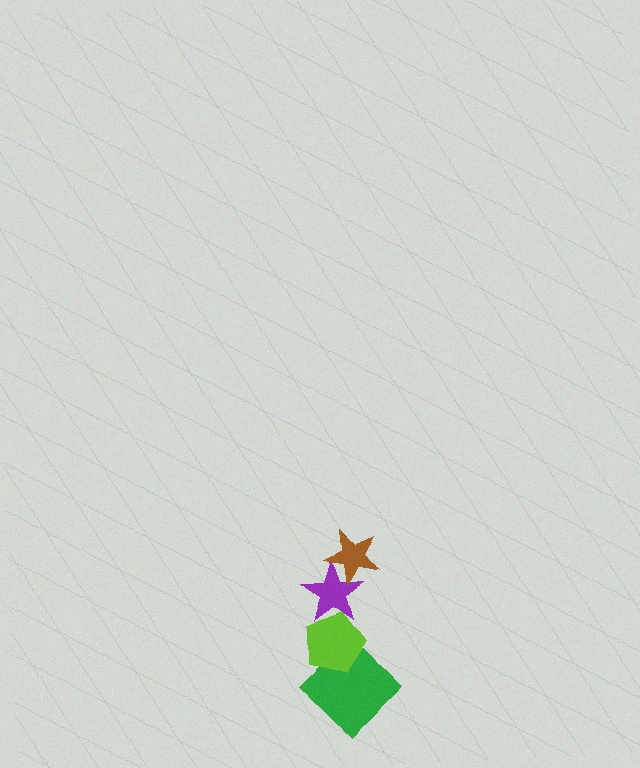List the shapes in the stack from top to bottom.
From top to bottom: the brown star, the purple star, the lime pentagon, the green diamond.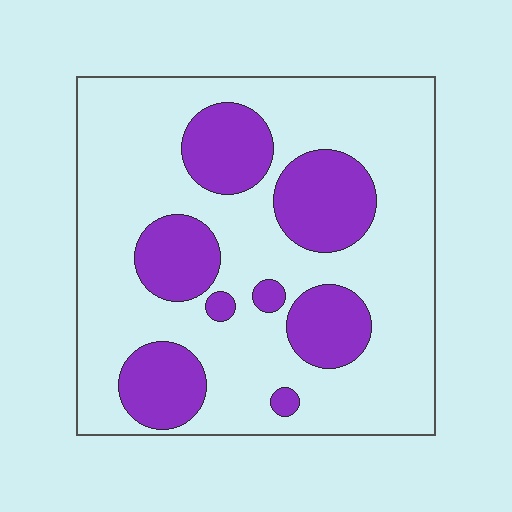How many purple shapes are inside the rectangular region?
8.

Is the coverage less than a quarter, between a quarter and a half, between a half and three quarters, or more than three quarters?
Between a quarter and a half.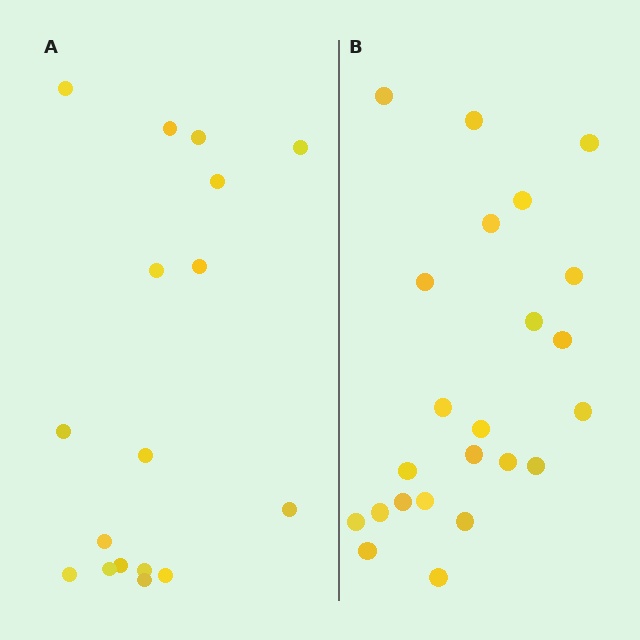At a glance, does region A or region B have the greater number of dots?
Region B (the right region) has more dots.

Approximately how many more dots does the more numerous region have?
Region B has about 6 more dots than region A.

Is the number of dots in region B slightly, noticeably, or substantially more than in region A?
Region B has noticeably more, but not dramatically so. The ratio is roughly 1.4 to 1.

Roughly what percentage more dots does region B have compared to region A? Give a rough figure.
About 35% more.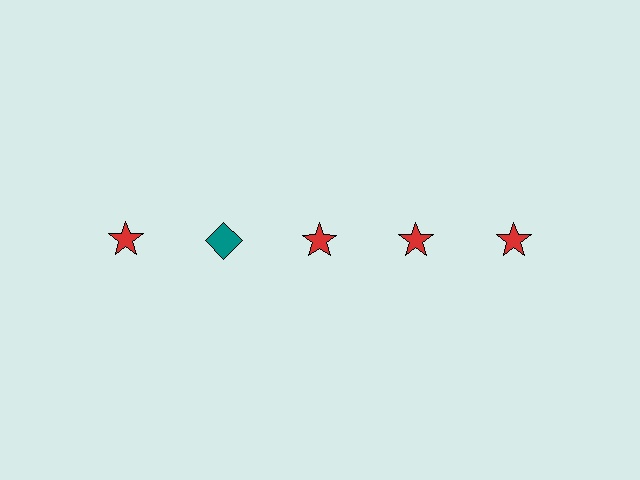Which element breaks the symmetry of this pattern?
The teal diamond in the top row, second from left column breaks the symmetry. All other shapes are red stars.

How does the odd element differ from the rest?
It differs in both color (teal instead of red) and shape (diamond instead of star).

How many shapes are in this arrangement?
There are 5 shapes arranged in a grid pattern.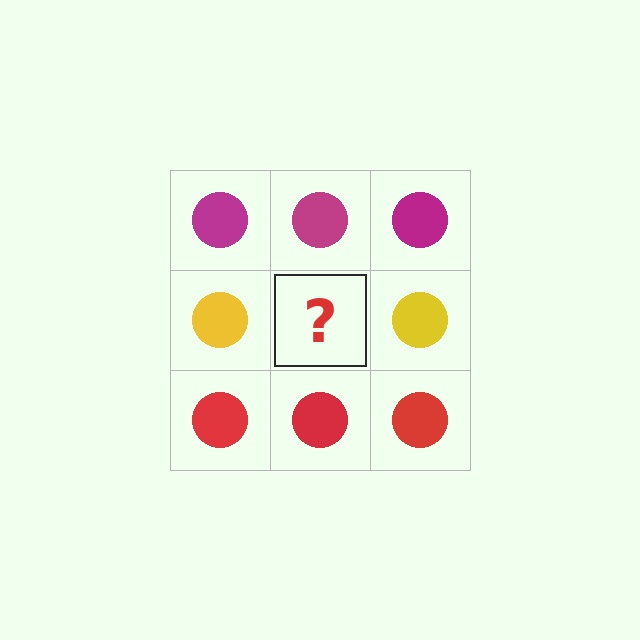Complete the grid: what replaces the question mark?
The question mark should be replaced with a yellow circle.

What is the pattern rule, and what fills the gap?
The rule is that each row has a consistent color. The gap should be filled with a yellow circle.